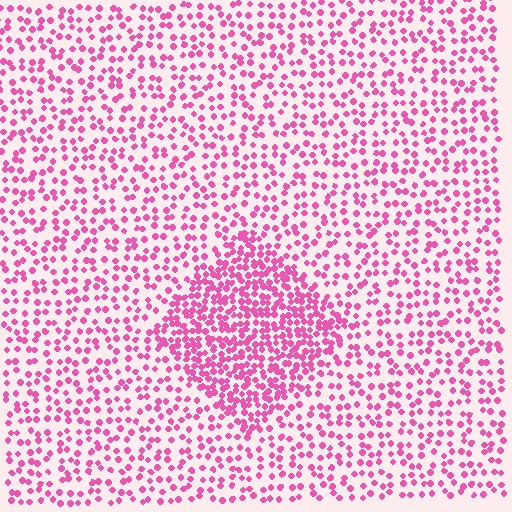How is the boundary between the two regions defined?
The boundary is defined by a change in element density (approximately 2.1x ratio). All elements are the same color, size, and shape.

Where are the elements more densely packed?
The elements are more densely packed inside the diamond boundary.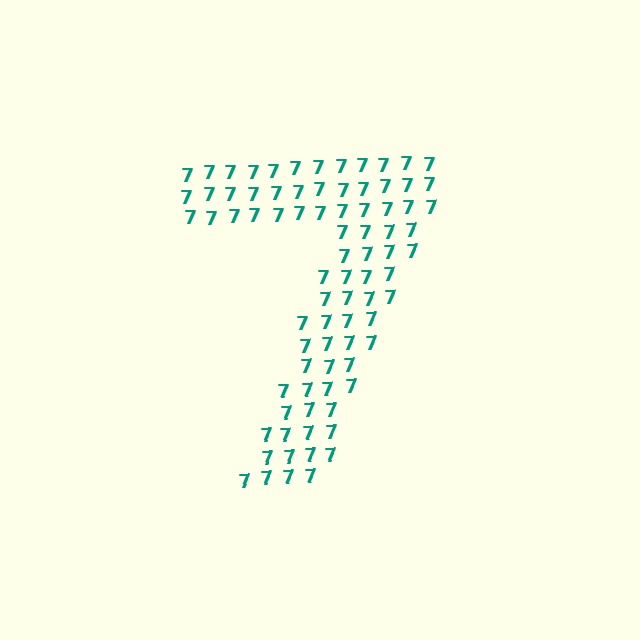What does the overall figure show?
The overall figure shows the digit 7.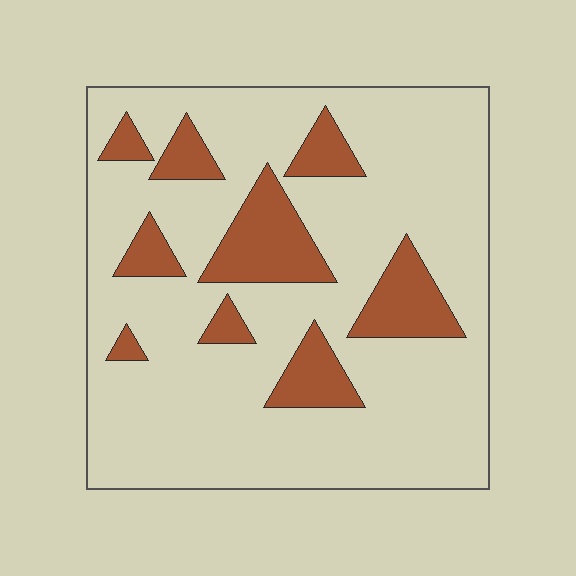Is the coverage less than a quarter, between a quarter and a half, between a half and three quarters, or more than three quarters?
Less than a quarter.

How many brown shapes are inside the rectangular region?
9.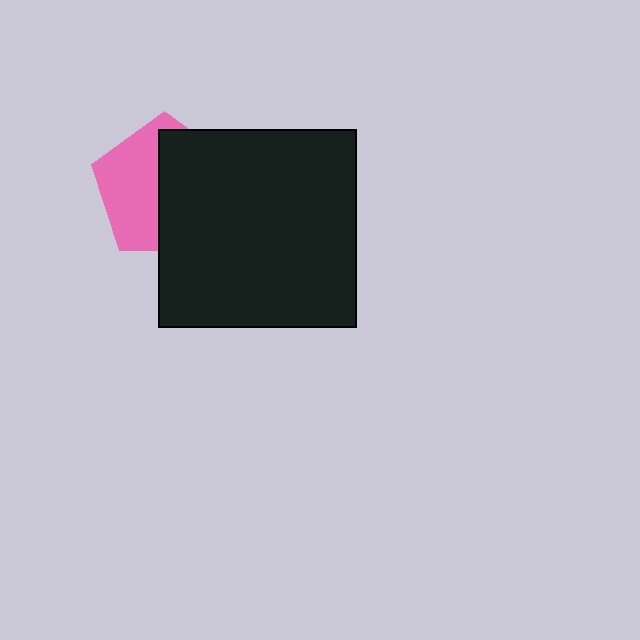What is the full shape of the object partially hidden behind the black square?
The partially hidden object is a pink pentagon.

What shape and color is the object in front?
The object in front is a black square.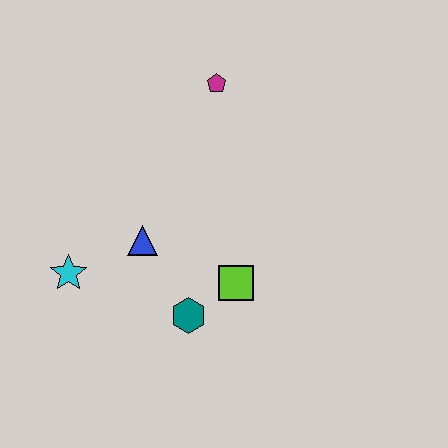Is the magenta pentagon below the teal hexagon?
No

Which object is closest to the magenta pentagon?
The blue triangle is closest to the magenta pentagon.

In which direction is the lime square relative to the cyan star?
The lime square is to the right of the cyan star.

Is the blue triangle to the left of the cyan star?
No